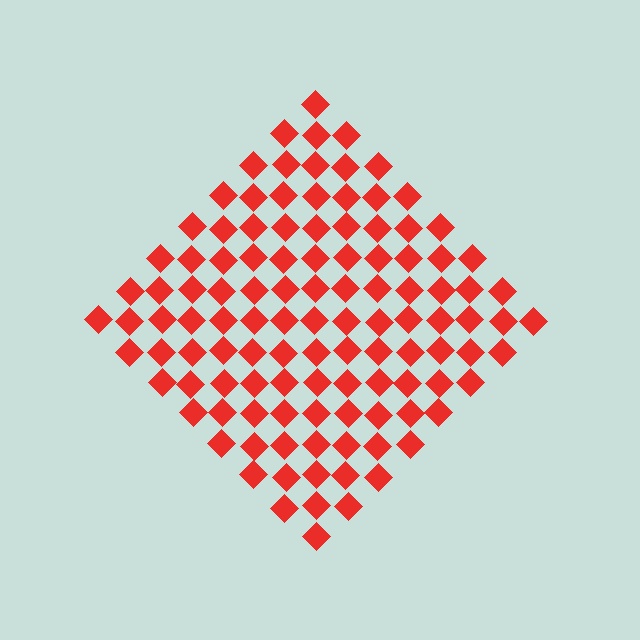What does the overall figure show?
The overall figure shows a diamond.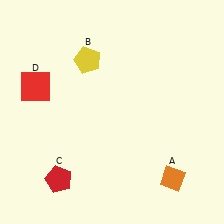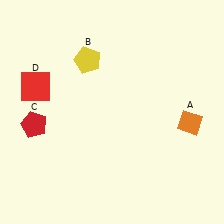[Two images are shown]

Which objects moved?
The objects that moved are: the orange diamond (A), the red pentagon (C).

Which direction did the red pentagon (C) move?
The red pentagon (C) moved up.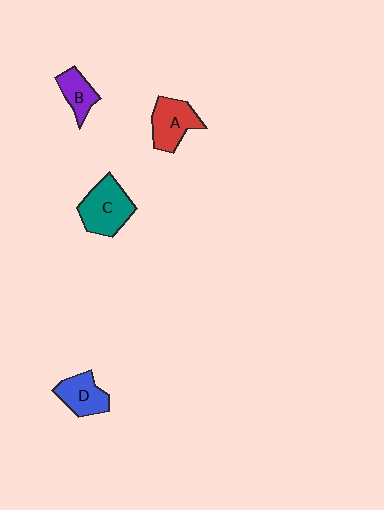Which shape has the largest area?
Shape C (teal).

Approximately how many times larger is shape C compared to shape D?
Approximately 1.4 times.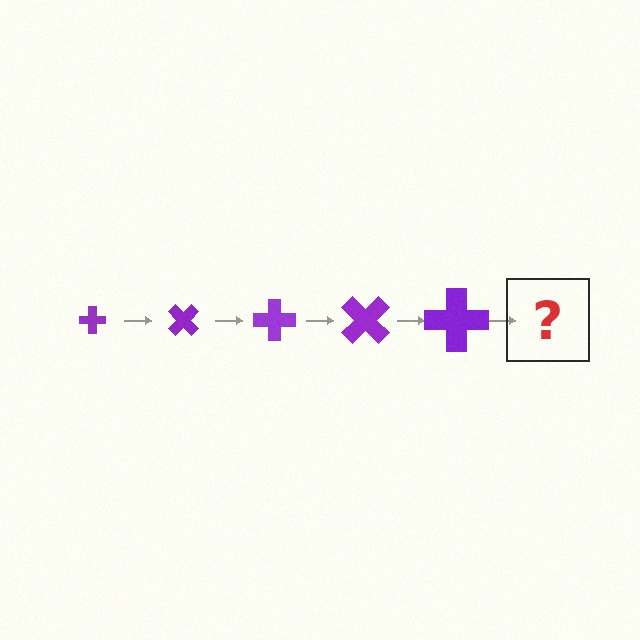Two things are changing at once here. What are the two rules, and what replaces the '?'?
The two rules are that the cross grows larger each step and it rotates 45 degrees each step. The '?' should be a cross, larger than the previous one and rotated 225 degrees from the start.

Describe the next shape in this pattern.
It should be a cross, larger than the previous one and rotated 225 degrees from the start.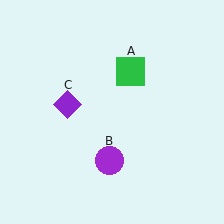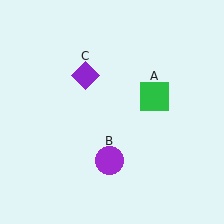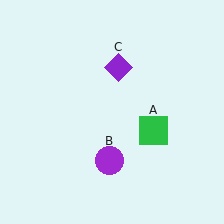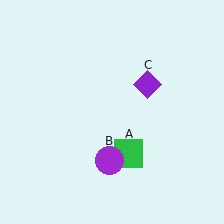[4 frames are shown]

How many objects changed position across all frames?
2 objects changed position: green square (object A), purple diamond (object C).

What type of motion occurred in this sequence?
The green square (object A), purple diamond (object C) rotated clockwise around the center of the scene.